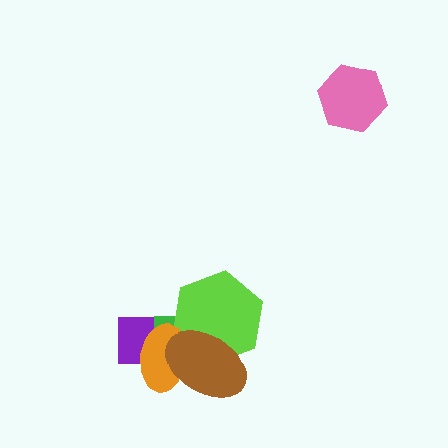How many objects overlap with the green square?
4 objects overlap with the green square.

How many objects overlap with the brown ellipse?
4 objects overlap with the brown ellipse.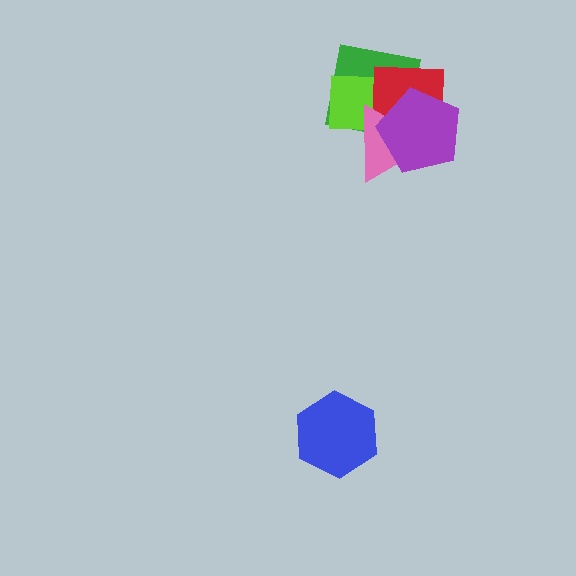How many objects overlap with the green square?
4 objects overlap with the green square.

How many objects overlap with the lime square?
4 objects overlap with the lime square.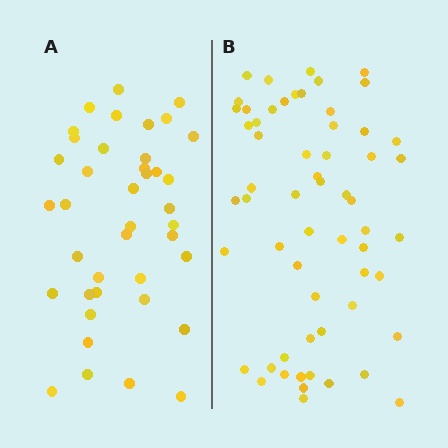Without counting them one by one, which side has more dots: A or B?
Region B (the right region) has more dots.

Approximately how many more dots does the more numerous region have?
Region B has approximately 20 more dots than region A.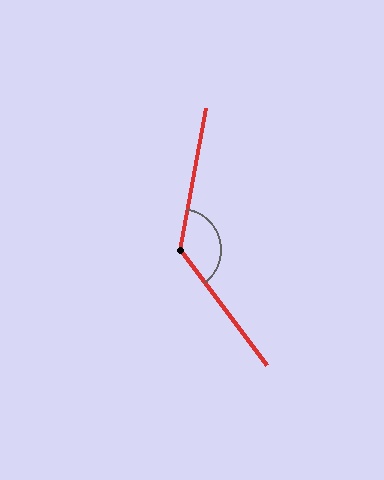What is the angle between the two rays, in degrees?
Approximately 133 degrees.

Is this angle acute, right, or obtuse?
It is obtuse.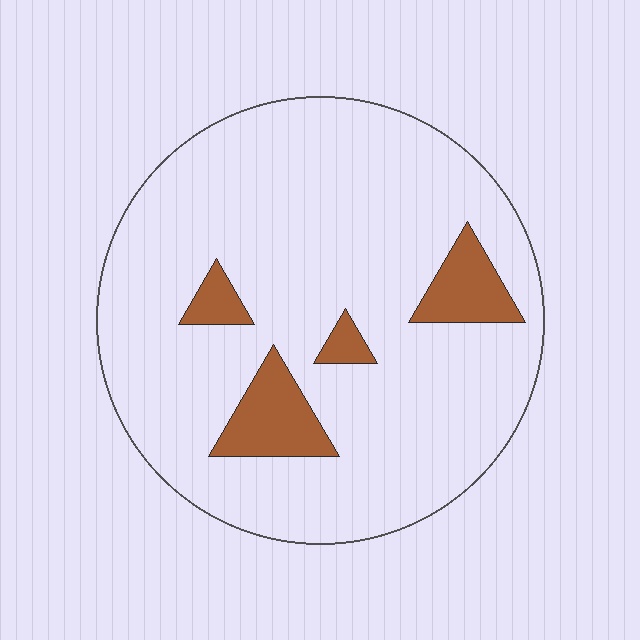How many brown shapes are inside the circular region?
4.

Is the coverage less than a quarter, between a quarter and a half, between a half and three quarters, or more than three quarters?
Less than a quarter.